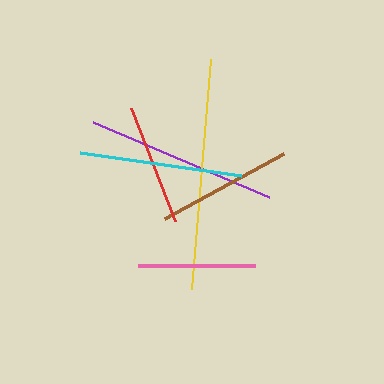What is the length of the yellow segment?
The yellow segment is approximately 230 pixels long.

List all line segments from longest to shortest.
From longest to shortest: yellow, purple, cyan, brown, red, pink.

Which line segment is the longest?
The yellow line is the longest at approximately 230 pixels.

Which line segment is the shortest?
The pink line is the shortest at approximately 117 pixels.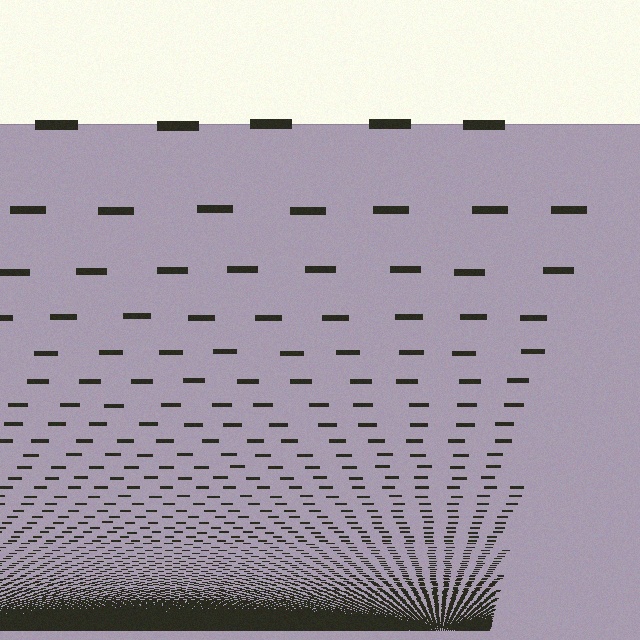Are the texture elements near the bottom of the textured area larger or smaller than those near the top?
Smaller. The gradient is inverted — elements near the bottom are smaller and denser.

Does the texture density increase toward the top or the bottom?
Density increases toward the bottom.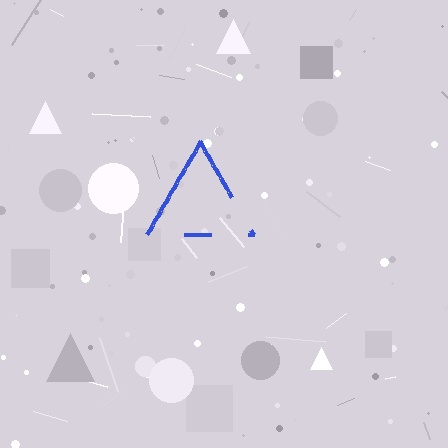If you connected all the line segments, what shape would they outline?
They would outline a triangle.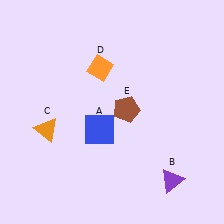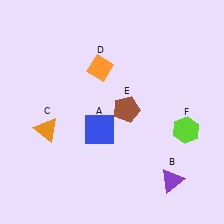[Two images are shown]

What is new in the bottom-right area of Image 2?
A lime hexagon (F) was added in the bottom-right area of Image 2.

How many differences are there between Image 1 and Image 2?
There is 1 difference between the two images.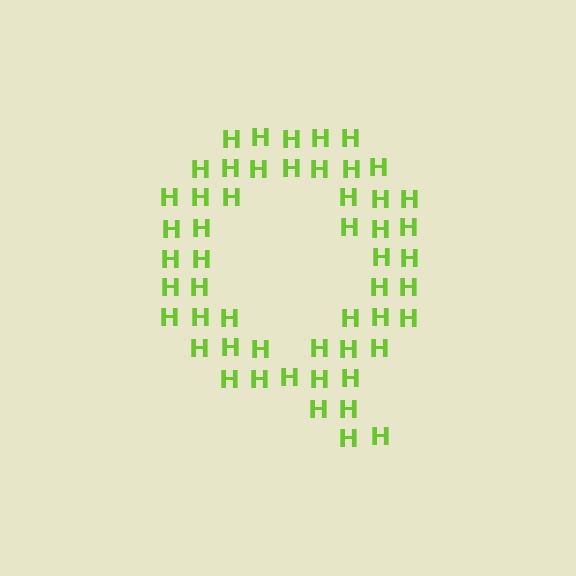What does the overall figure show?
The overall figure shows the letter Q.